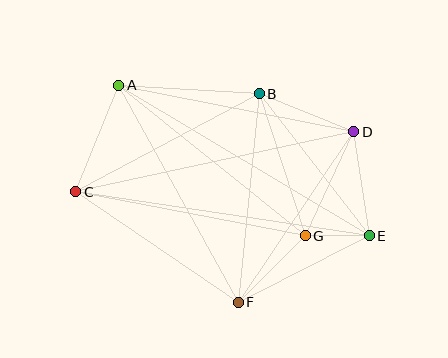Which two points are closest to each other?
Points E and G are closest to each other.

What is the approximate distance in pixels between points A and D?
The distance between A and D is approximately 240 pixels.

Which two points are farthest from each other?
Points C and E are farthest from each other.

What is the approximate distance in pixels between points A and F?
The distance between A and F is approximately 248 pixels.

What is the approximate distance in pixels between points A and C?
The distance between A and C is approximately 115 pixels.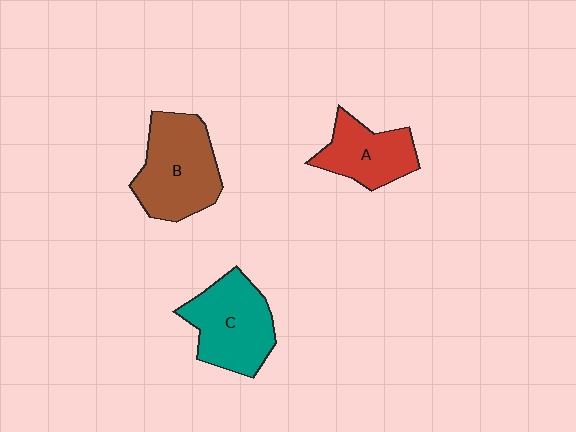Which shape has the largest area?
Shape B (brown).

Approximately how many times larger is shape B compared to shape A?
Approximately 1.4 times.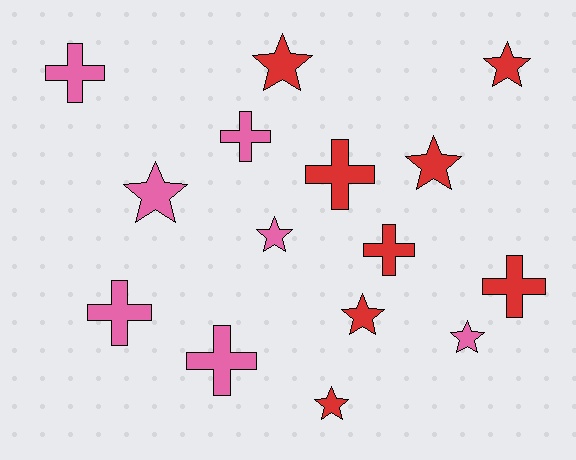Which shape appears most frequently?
Star, with 8 objects.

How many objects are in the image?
There are 15 objects.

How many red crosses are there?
There are 3 red crosses.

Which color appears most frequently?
Red, with 8 objects.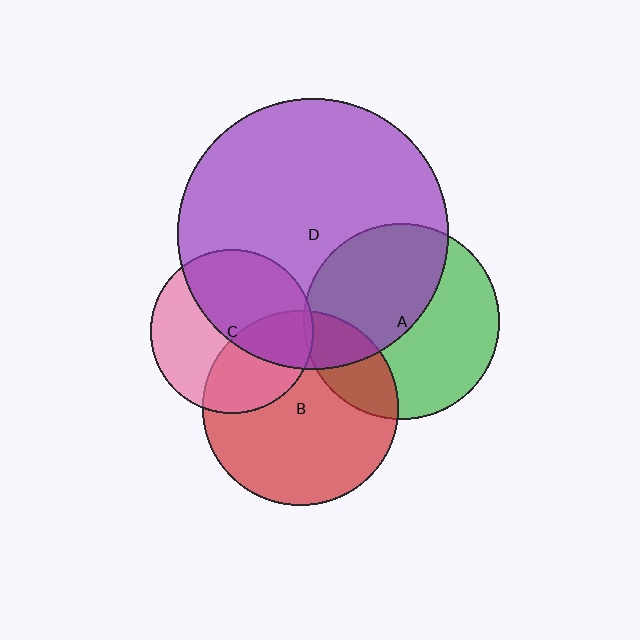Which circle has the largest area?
Circle D (purple).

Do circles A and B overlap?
Yes.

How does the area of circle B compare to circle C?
Approximately 1.4 times.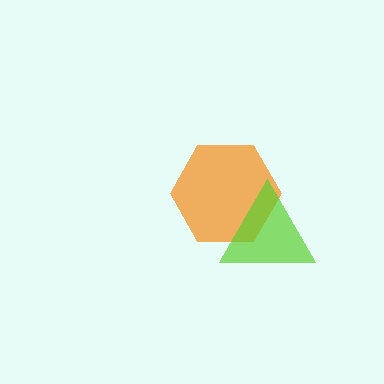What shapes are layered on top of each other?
The layered shapes are: an orange hexagon, a lime triangle.